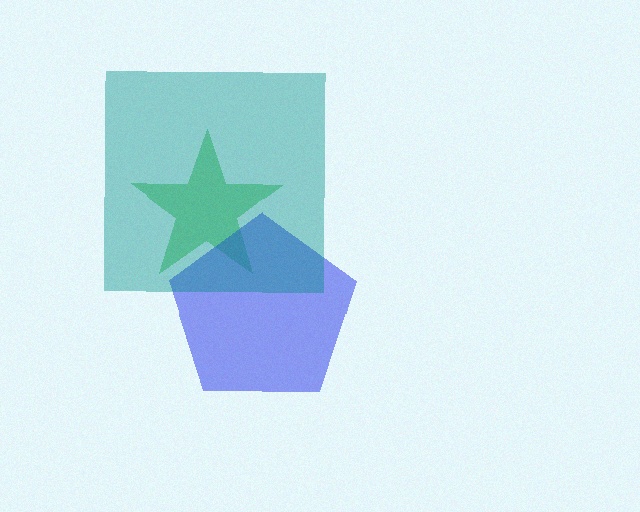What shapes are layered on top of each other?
The layered shapes are: a green star, a blue pentagon, a teal square.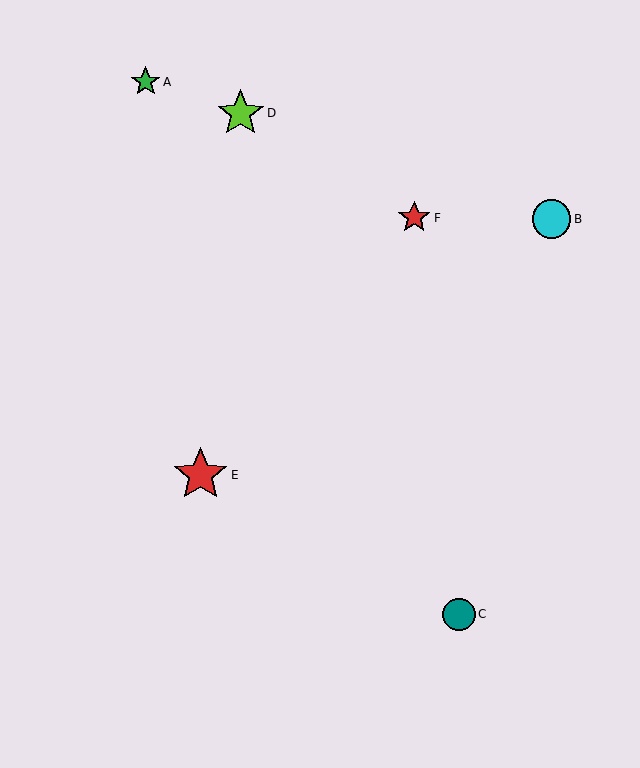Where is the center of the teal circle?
The center of the teal circle is at (459, 614).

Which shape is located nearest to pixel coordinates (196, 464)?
The red star (labeled E) at (201, 475) is nearest to that location.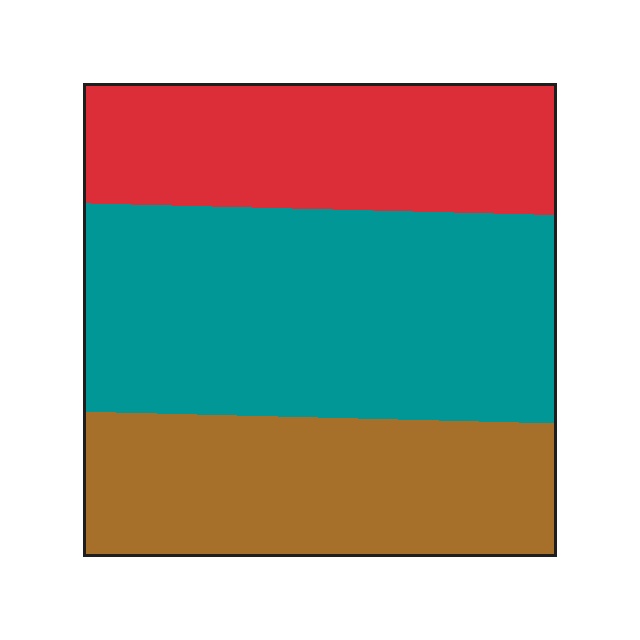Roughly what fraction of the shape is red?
Red takes up about one quarter (1/4) of the shape.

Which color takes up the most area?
Teal, at roughly 45%.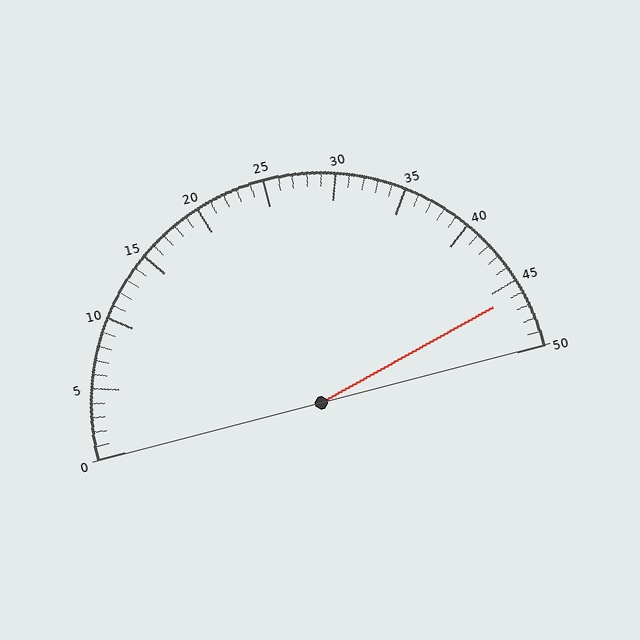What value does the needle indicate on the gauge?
The needle indicates approximately 46.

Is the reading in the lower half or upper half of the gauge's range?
The reading is in the upper half of the range (0 to 50).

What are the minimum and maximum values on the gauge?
The gauge ranges from 0 to 50.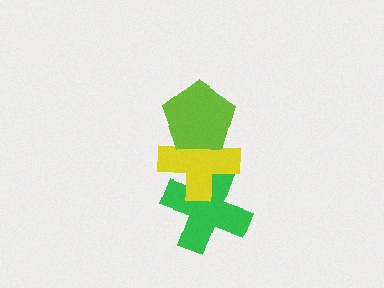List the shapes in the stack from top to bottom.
From top to bottom: the lime pentagon, the yellow cross, the green cross.